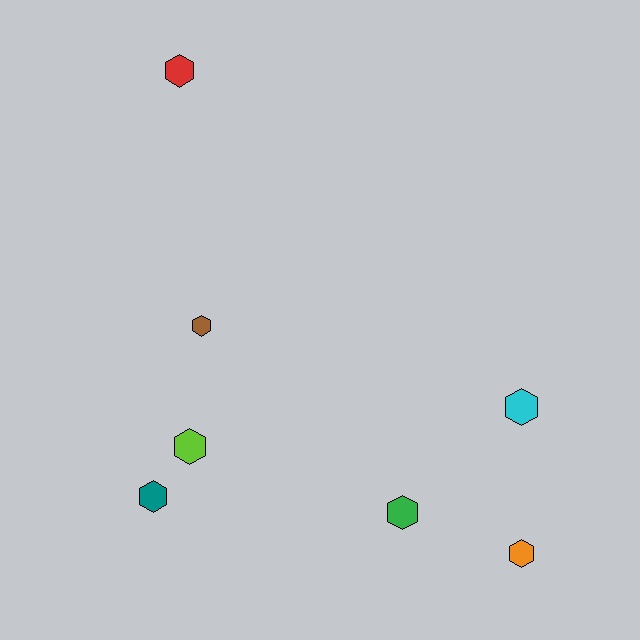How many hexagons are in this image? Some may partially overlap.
There are 7 hexagons.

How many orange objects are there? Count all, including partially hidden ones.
There is 1 orange object.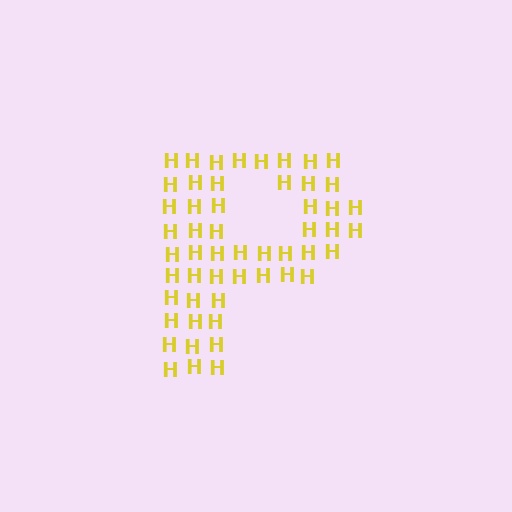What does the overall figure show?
The overall figure shows the letter P.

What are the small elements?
The small elements are letter H's.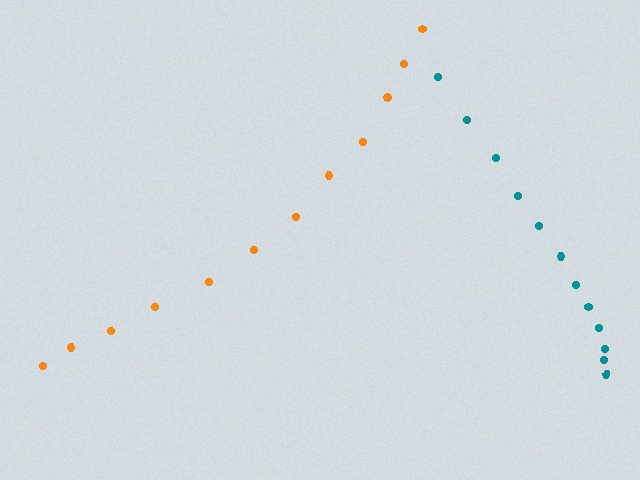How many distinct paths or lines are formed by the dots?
There are 2 distinct paths.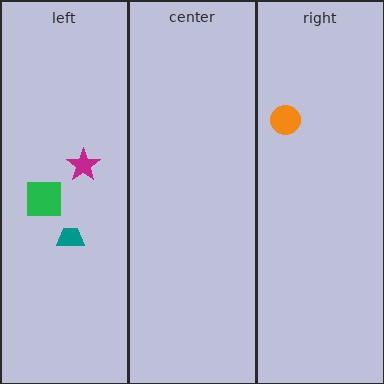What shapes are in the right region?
The orange circle.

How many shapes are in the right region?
1.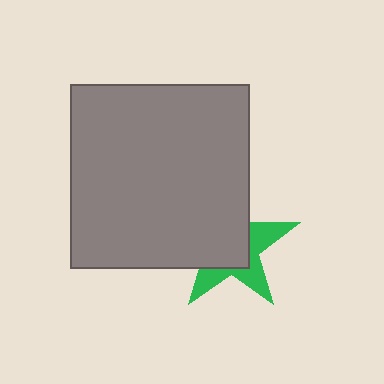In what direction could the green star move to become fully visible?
The green star could move toward the lower-right. That would shift it out from behind the gray rectangle entirely.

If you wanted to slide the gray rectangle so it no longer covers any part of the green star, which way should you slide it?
Slide it toward the upper-left — that is the most direct way to separate the two shapes.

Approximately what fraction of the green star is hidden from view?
Roughly 60% of the green star is hidden behind the gray rectangle.